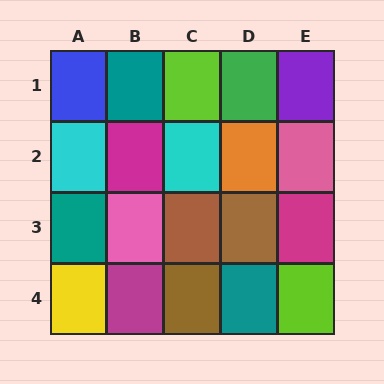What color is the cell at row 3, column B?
Pink.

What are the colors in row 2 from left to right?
Cyan, magenta, cyan, orange, pink.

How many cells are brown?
3 cells are brown.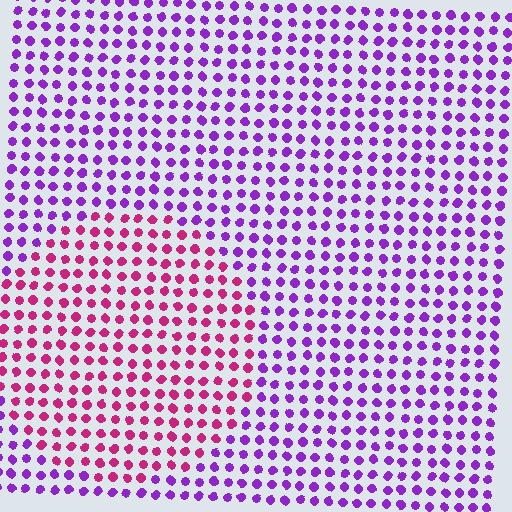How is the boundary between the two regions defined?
The boundary is defined purely by a slight shift in hue (about 48 degrees). Spacing, size, and orientation are identical on both sides.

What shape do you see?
I see a circle.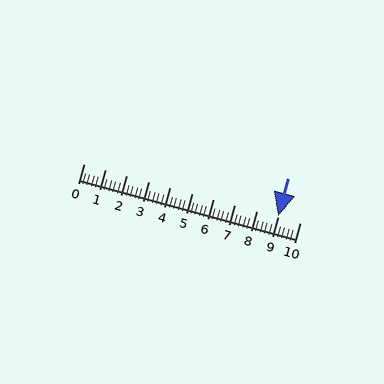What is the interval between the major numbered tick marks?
The major tick marks are spaced 1 units apart.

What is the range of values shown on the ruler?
The ruler shows values from 0 to 10.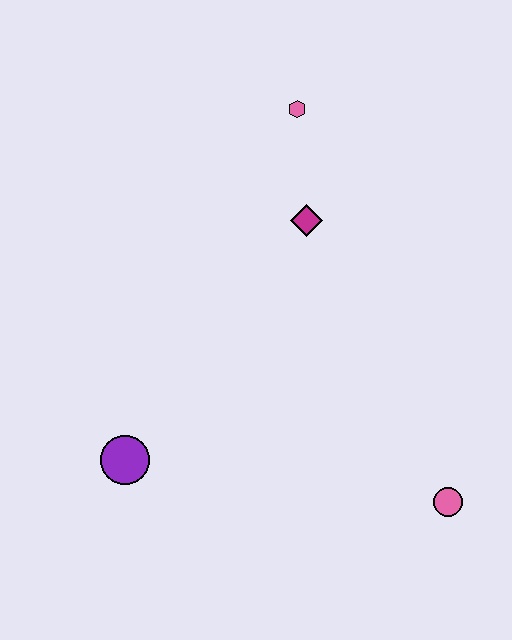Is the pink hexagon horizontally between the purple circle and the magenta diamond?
Yes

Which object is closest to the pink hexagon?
The magenta diamond is closest to the pink hexagon.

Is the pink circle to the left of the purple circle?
No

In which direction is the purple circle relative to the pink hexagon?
The purple circle is below the pink hexagon.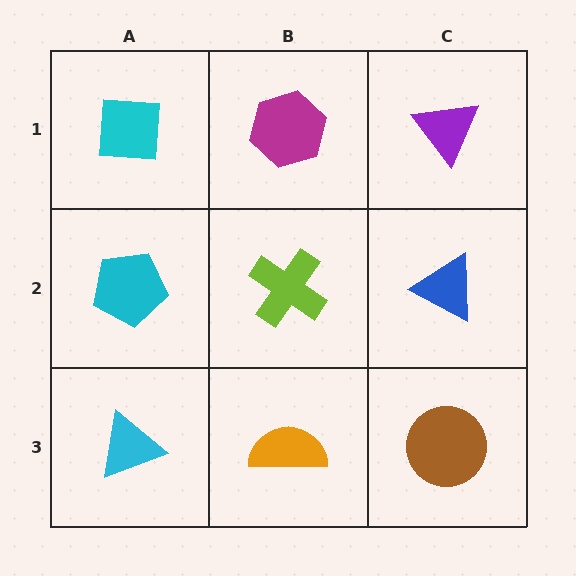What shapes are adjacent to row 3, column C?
A blue triangle (row 2, column C), an orange semicircle (row 3, column B).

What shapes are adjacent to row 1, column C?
A blue triangle (row 2, column C), a magenta hexagon (row 1, column B).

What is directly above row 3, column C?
A blue triangle.